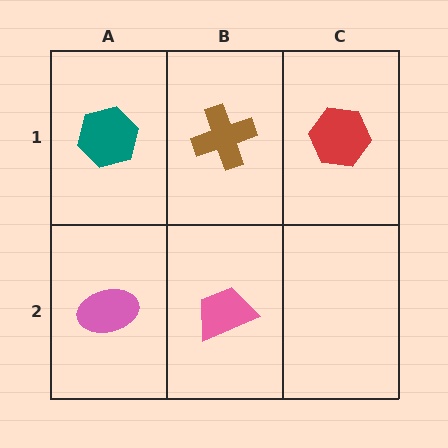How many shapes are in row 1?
3 shapes.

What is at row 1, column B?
A brown cross.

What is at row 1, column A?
A teal hexagon.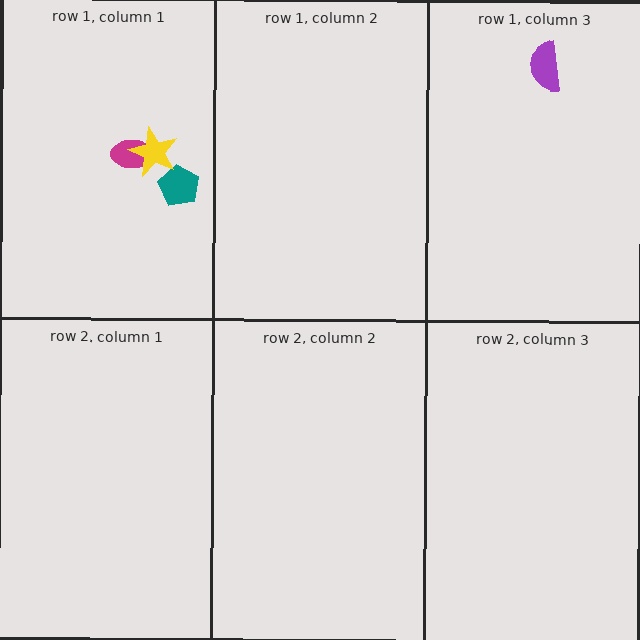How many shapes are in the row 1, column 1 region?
3.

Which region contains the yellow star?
The row 1, column 1 region.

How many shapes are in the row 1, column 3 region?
1.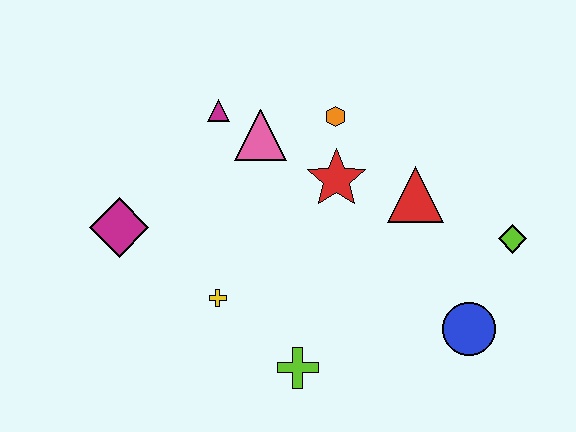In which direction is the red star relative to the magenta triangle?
The red star is to the right of the magenta triangle.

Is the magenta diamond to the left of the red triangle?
Yes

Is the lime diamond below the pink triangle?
Yes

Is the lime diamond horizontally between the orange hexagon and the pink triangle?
No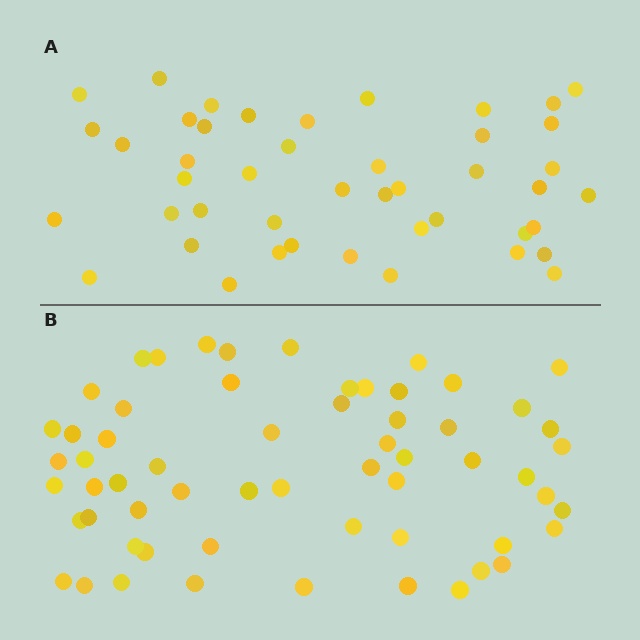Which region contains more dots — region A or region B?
Region B (the bottom region) has more dots.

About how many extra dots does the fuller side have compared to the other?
Region B has approximately 15 more dots than region A.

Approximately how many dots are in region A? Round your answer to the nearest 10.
About 40 dots. (The exact count is 45, which rounds to 40.)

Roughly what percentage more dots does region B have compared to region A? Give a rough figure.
About 35% more.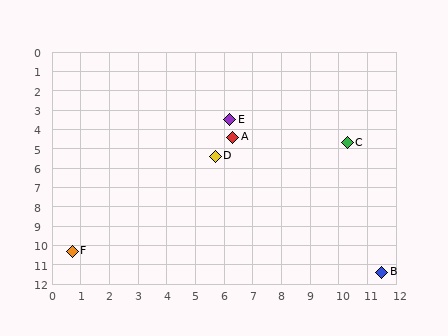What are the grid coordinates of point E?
Point E is at approximately (6.2, 3.5).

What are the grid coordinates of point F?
Point F is at approximately (0.7, 10.3).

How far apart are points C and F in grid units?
Points C and F are about 11.1 grid units apart.